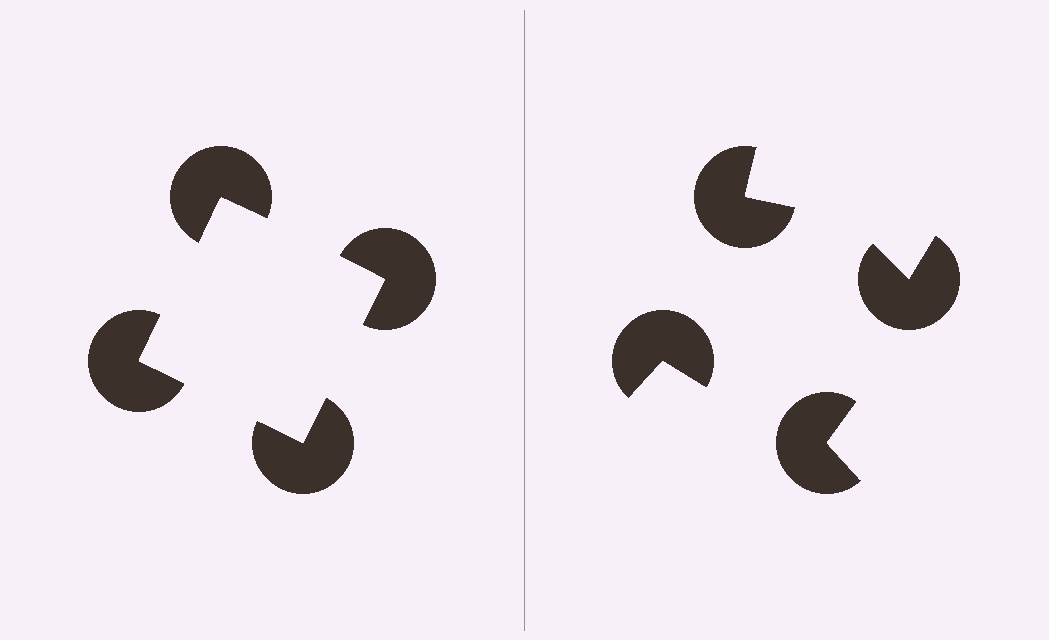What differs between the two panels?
The pac-man discs are positioned identically on both sides; only the wedge orientations differ. On the left they align to a square; on the right they are misaligned.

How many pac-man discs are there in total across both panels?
8 — 4 on each side.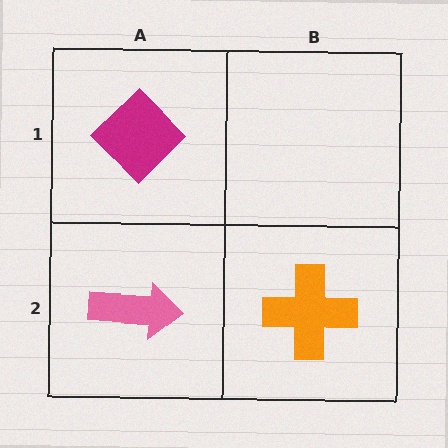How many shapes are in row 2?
2 shapes.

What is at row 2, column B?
An orange cross.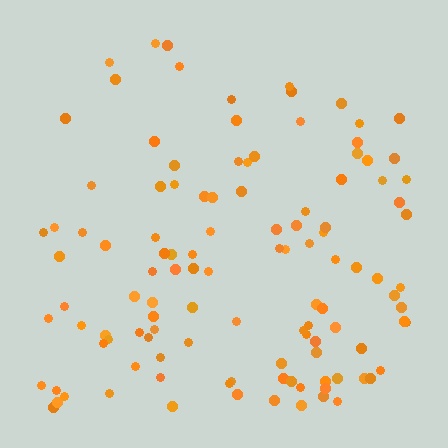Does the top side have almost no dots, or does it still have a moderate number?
Still a moderate number, just noticeably fewer than the bottom.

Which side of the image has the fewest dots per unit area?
The top.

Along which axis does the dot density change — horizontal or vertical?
Vertical.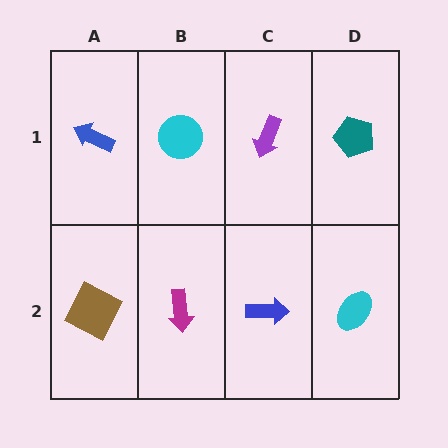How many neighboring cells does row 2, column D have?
2.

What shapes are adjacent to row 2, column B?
A cyan circle (row 1, column B), a brown square (row 2, column A), a blue arrow (row 2, column C).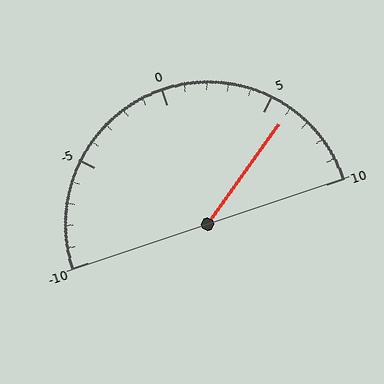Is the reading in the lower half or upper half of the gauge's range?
The reading is in the upper half of the range (-10 to 10).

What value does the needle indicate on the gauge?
The needle indicates approximately 6.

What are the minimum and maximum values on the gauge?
The gauge ranges from -10 to 10.